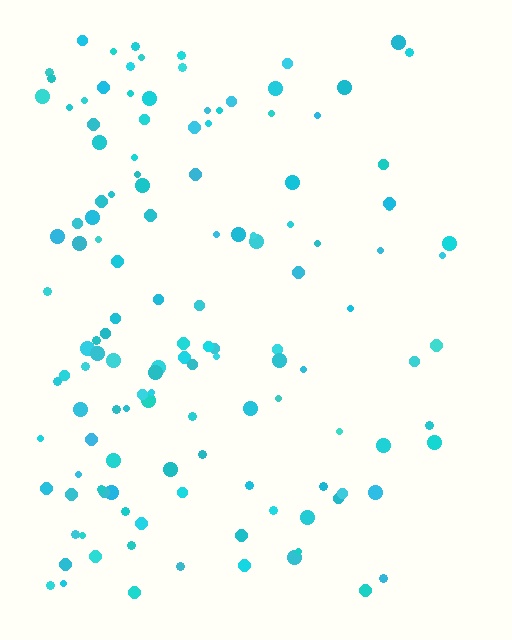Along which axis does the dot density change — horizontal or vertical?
Horizontal.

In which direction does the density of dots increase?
From right to left, with the left side densest.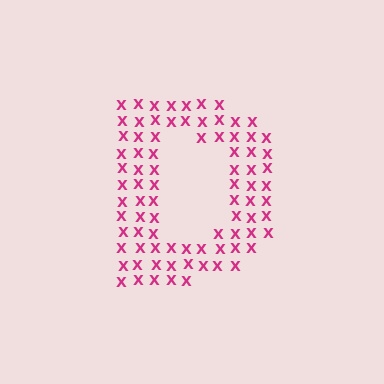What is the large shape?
The large shape is the letter D.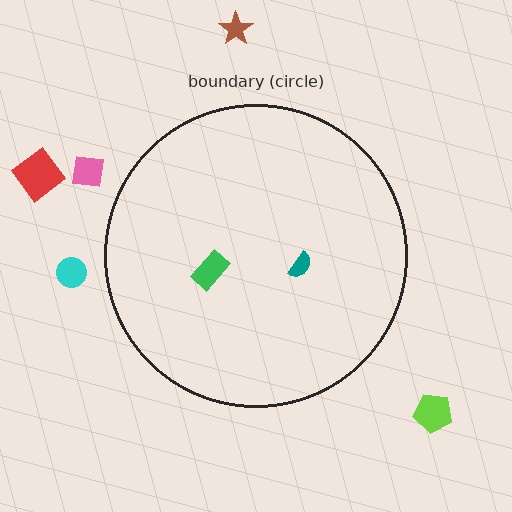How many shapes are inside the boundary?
2 inside, 5 outside.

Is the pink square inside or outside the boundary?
Outside.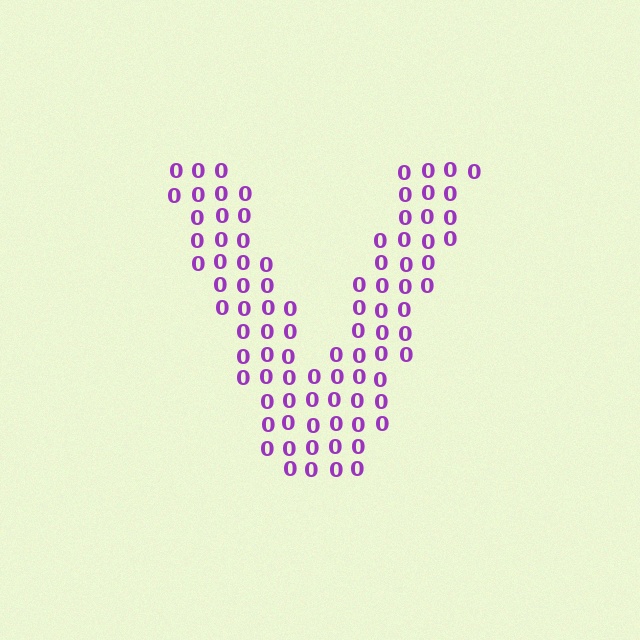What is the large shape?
The large shape is the letter V.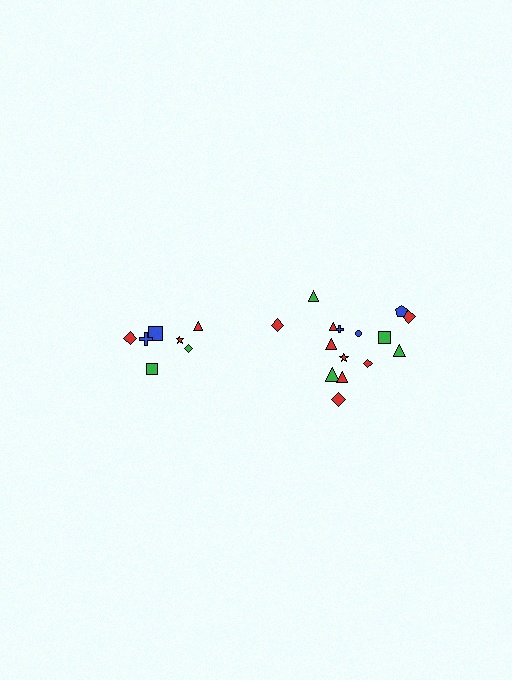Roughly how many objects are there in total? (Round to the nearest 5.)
Roughly 20 objects in total.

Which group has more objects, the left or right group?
The right group.